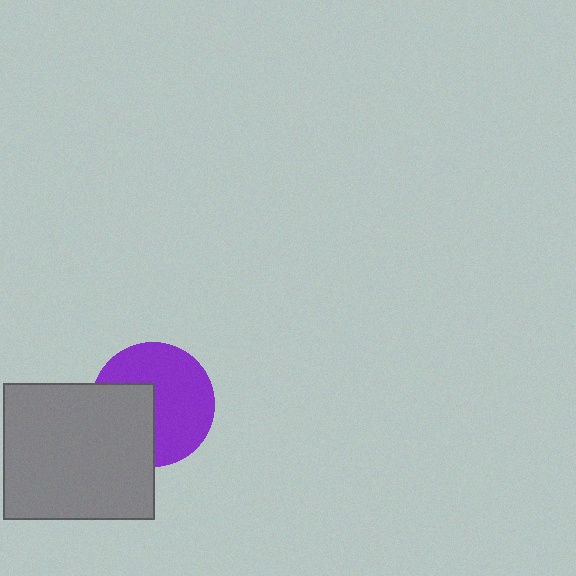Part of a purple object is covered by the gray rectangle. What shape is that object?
It is a circle.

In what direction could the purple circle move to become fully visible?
The purple circle could move right. That would shift it out from behind the gray rectangle entirely.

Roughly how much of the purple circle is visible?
About half of it is visible (roughly 63%).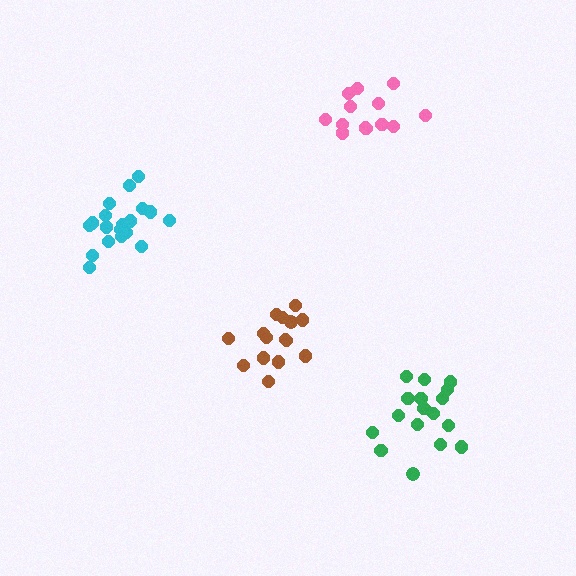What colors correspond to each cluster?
The clusters are colored: brown, green, pink, cyan.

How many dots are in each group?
Group 1: 15 dots, Group 2: 17 dots, Group 3: 13 dots, Group 4: 19 dots (64 total).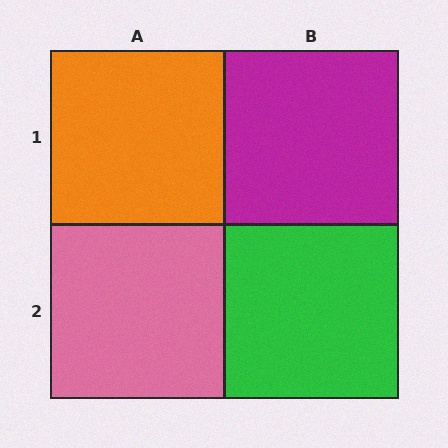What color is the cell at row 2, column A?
Pink.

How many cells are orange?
1 cell is orange.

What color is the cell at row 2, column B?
Green.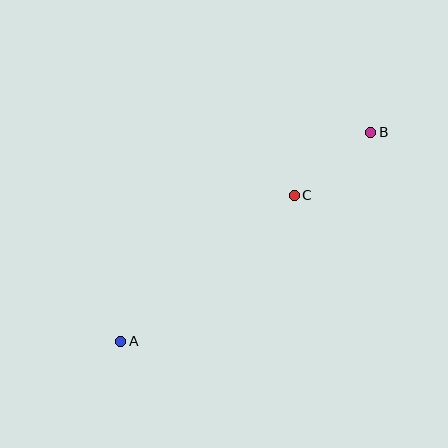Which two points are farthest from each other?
Points A and B are farthest from each other.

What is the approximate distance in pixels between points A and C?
The distance between A and C is approximately 227 pixels.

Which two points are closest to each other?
Points B and C are closest to each other.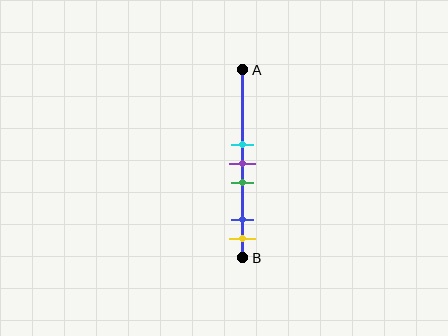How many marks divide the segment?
There are 5 marks dividing the segment.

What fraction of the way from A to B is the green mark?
The green mark is approximately 60% (0.6) of the way from A to B.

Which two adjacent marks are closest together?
The cyan and purple marks are the closest adjacent pair.